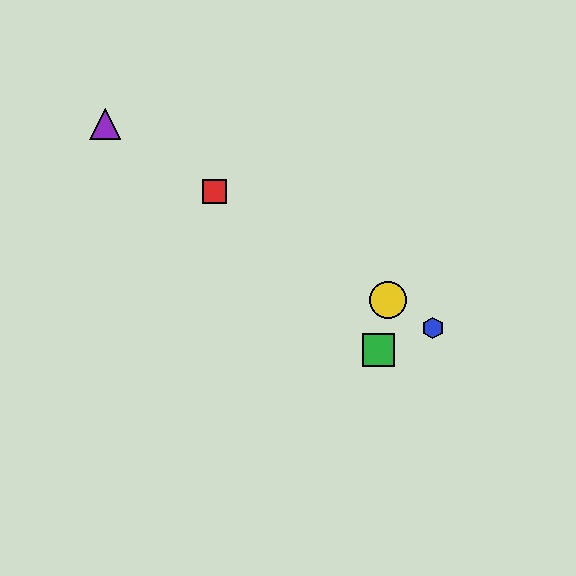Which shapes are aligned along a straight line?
The red square, the blue hexagon, the yellow circle, the purple triangle are aligned along a straight line.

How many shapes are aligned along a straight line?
4 shapes (the red square, the blue hexagon, the yellow circle, the purple triangle) are aligned along a straight line.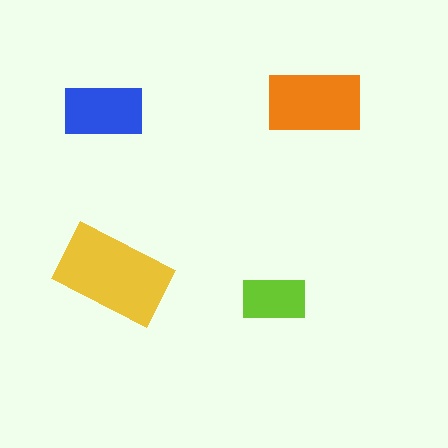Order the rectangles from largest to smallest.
the yellow one, the orange one, the blue one, the lime one.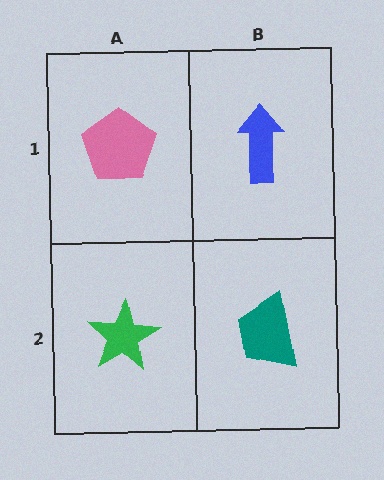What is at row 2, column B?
A teal trapezoid.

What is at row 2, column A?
A green star.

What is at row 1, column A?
A pink pentagon.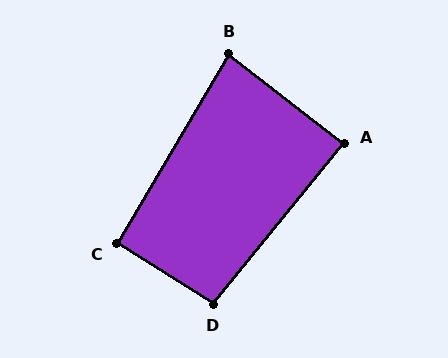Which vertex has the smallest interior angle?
B, at approximately 83 degrees.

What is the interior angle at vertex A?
Approximately 89 degrees (approximately right).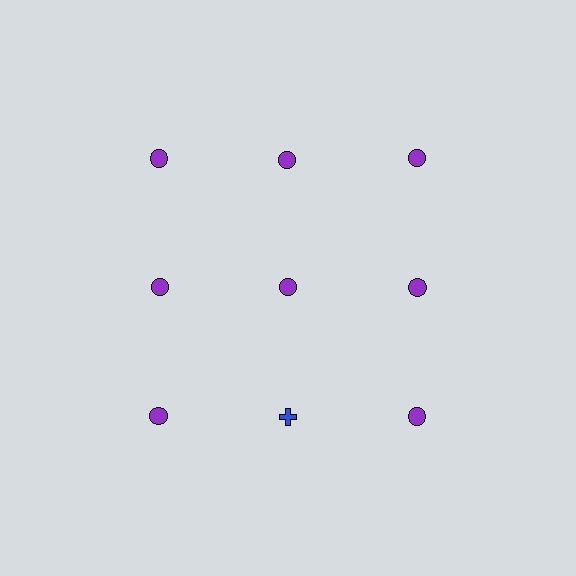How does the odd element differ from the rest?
It differs in both color (blue instead of purple) and shape (cross instead of circle).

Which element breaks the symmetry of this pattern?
The blue cross in the third row, second from left column breaks the symmetry. All other shapes are purple circles.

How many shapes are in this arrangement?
There are 9 shapes arranged in a grid pattern.